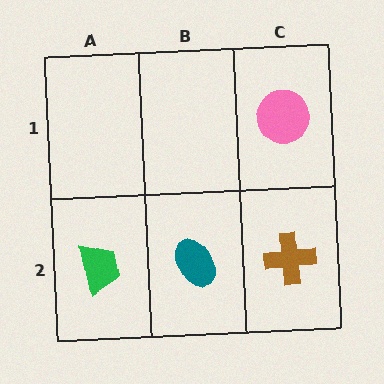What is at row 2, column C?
A brown cross.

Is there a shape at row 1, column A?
No, that cell is empty.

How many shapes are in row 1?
1 shape.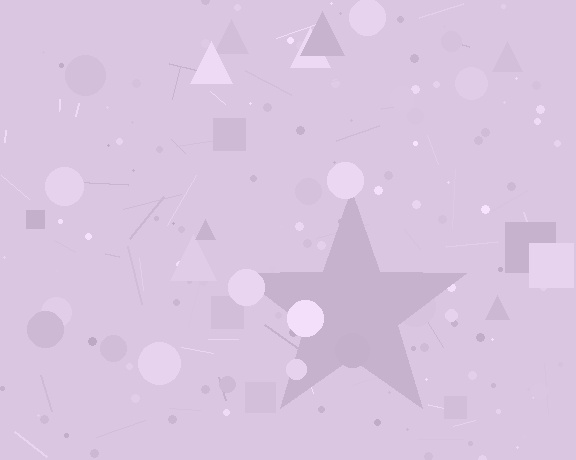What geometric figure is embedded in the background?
A star is embedded in the background.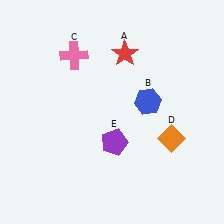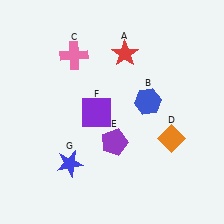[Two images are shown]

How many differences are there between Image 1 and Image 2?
There are 2 differences between the two images.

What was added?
A purple square (F), a blue star (G) were added in Image 2.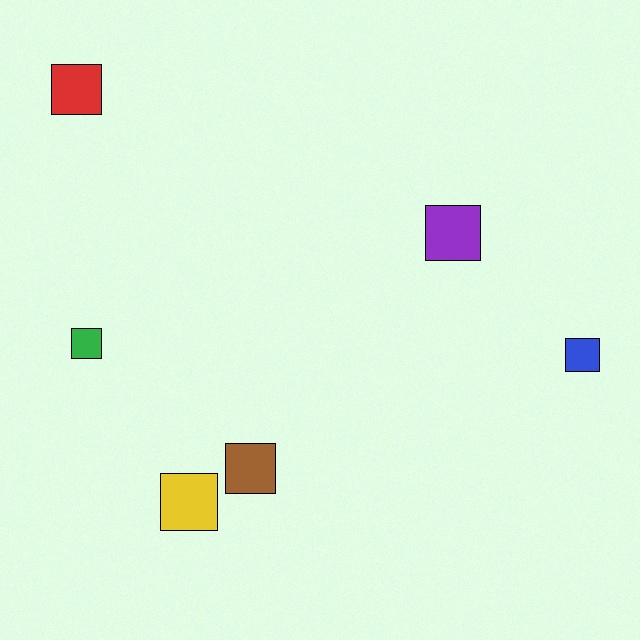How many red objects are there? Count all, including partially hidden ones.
There is 1 red object.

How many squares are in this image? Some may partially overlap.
There are 6 squares.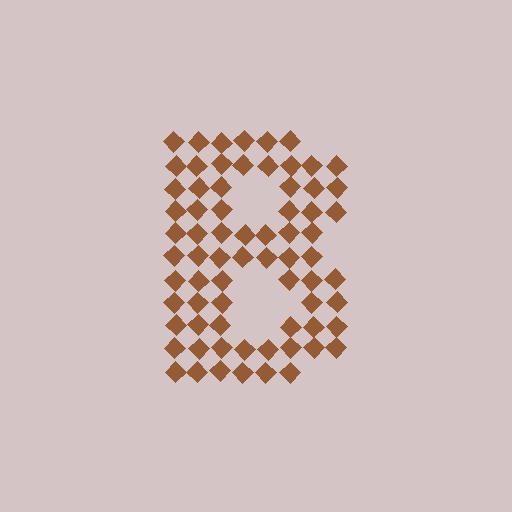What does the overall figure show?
The overall figure shows the letter B.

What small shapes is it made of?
It is made of small diamonds.